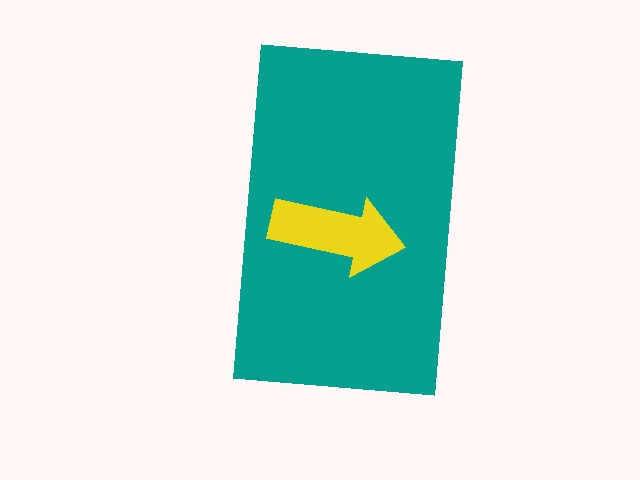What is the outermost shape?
The teal rectangle.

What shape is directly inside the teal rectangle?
The yellow arrow.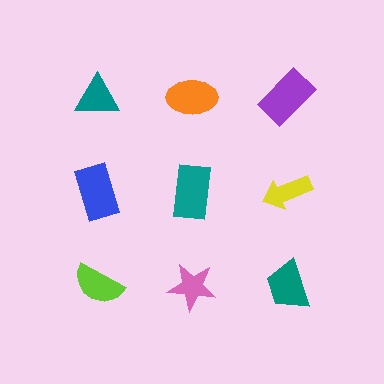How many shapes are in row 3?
3 shapes.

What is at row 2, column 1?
A blue rectangle.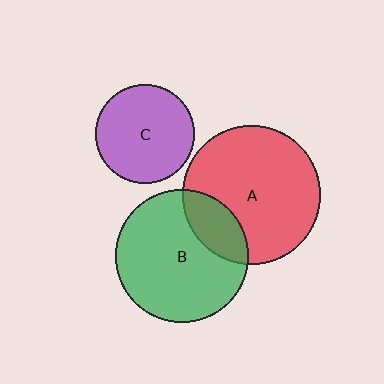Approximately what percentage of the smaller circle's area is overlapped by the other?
Approximately 20%.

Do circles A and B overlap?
Yes.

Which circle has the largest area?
Circle A (red).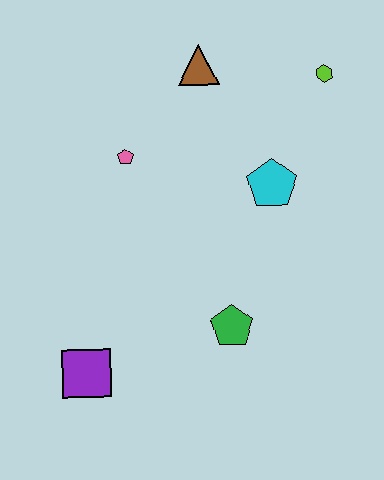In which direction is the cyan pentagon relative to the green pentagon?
The cyan pentagon is above the green pentagon.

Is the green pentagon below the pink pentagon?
Yes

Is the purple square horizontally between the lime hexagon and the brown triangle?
No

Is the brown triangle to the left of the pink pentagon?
No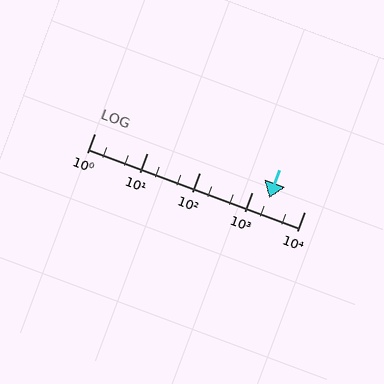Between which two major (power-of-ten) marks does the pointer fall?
The pointer is between 1000 and 10000.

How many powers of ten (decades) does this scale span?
The scale spans 4 decades, from 1 to 10000.